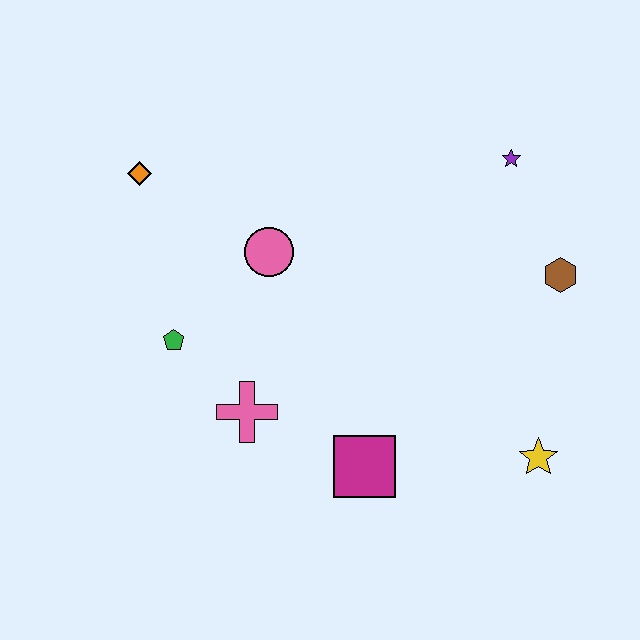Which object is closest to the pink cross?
The green pentagon is closest to the pink cross.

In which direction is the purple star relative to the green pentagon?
The purple star is to the right of the green pentagon.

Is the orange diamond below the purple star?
Yes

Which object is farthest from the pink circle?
The yellow star is farthest from the pink circle.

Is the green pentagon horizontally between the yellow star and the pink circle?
No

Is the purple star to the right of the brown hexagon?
No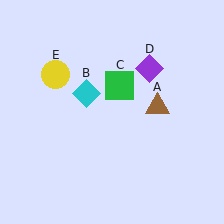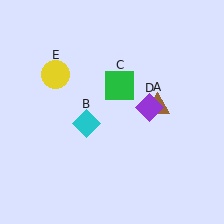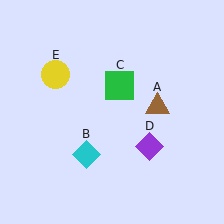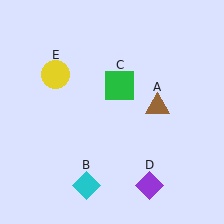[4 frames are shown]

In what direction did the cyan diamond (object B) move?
The cyan diamond (object B) moved down.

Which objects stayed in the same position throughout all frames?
Brown triangle (object A) and green square (object C) and yellow circle (object E) remained stationary.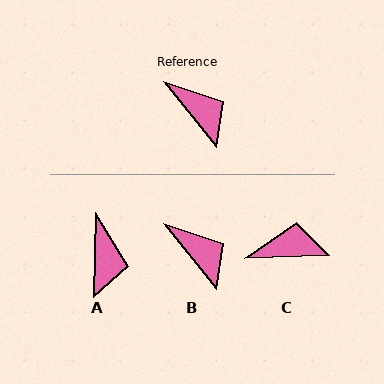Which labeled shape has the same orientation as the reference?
B.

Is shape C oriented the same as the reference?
No, it is off by about 53 degrees.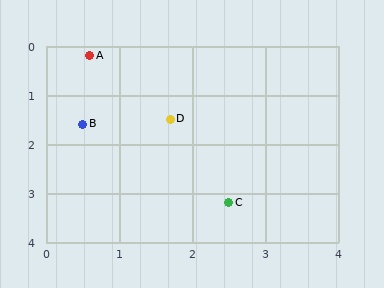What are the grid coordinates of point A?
Point A is at approximately (0.6, 0.2).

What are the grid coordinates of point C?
Point C is at approximately (2.5, 3.2).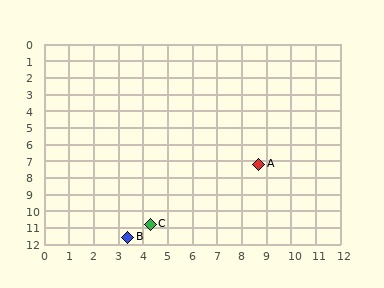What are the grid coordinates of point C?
Point C is at approximately (4.3, 10.8).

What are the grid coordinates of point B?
Point B is at approximately (3.4, 11.6).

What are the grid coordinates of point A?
Point A is at approximately (8.7, 7.2).